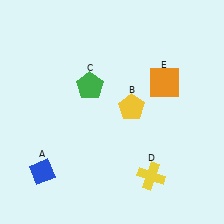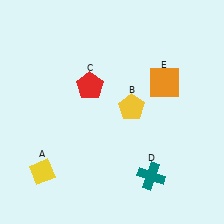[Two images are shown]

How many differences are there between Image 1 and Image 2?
There are 3 differences between the two images.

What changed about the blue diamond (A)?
In Image 1, A is blue. In Image 2, it changed to yellow.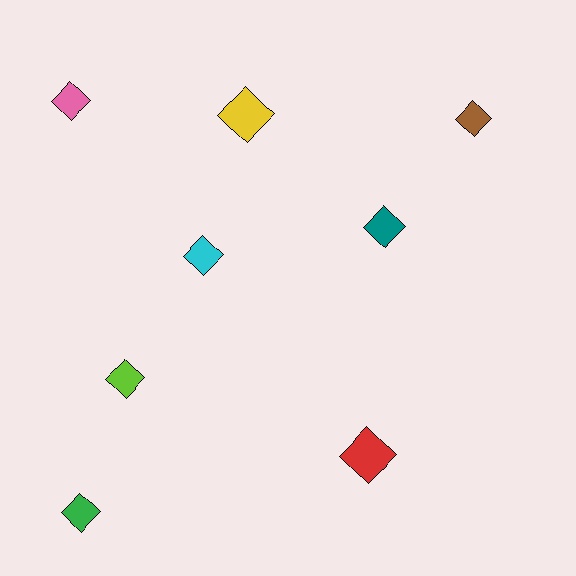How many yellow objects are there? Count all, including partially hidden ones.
There is 1 yellow object.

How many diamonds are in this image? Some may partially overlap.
There are 8 diamonds.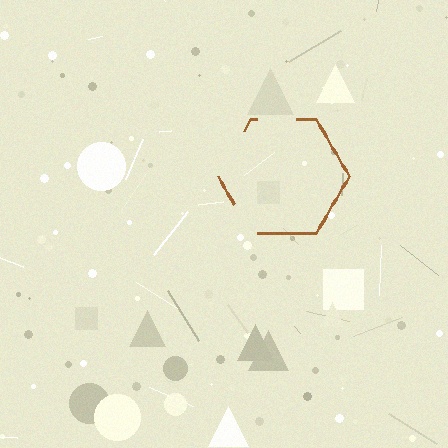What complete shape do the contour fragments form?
The contour fragments form a hexagon.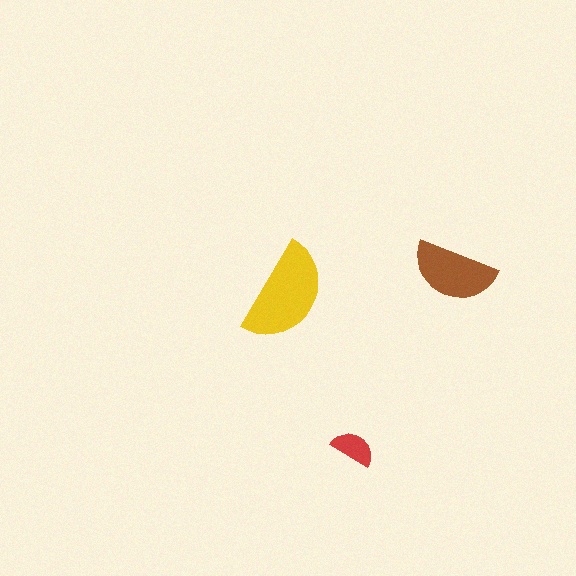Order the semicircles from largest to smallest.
the yellow one, the brown one, the red one.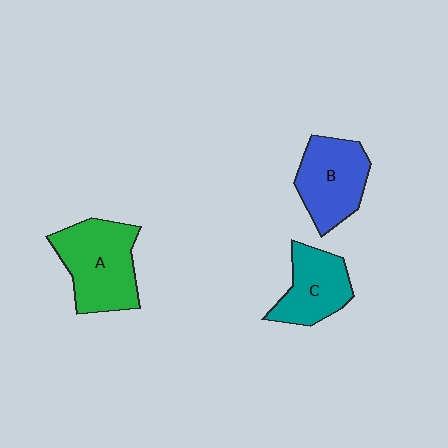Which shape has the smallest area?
Shape C (teal).